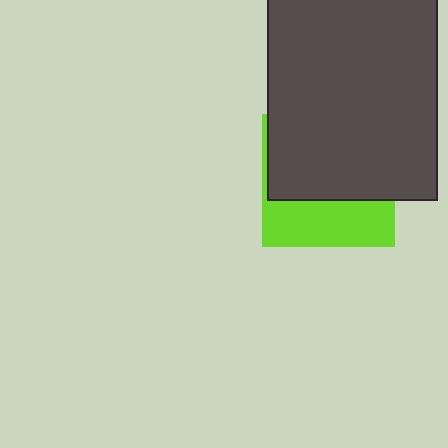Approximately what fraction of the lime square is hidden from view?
Roughly 63% of the lime square is hidden behind the dark gray rectangle.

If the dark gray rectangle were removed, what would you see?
You would see the complete lime square.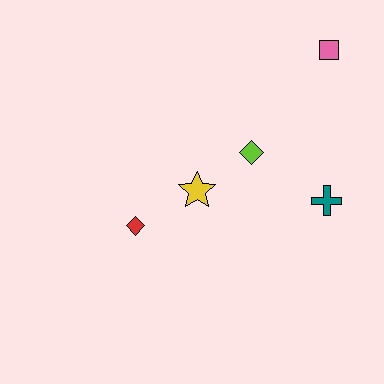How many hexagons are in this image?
There are no hexagons.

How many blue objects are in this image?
There are no blue objects.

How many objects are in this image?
There are 5 objects.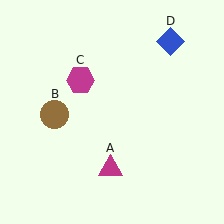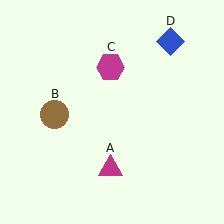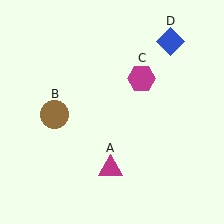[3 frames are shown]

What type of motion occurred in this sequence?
The magenta hexagon (object C) rotated clockwise around the center of the scene.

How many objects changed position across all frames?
1 object changed position: magenta hexagon (object C).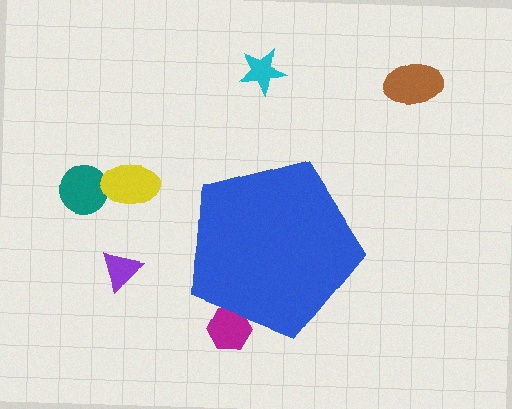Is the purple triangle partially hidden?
No, the purple triangle is fully visible.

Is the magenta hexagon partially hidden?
Yes, the magenta hexagon is partially hidden behind the blue pentagon.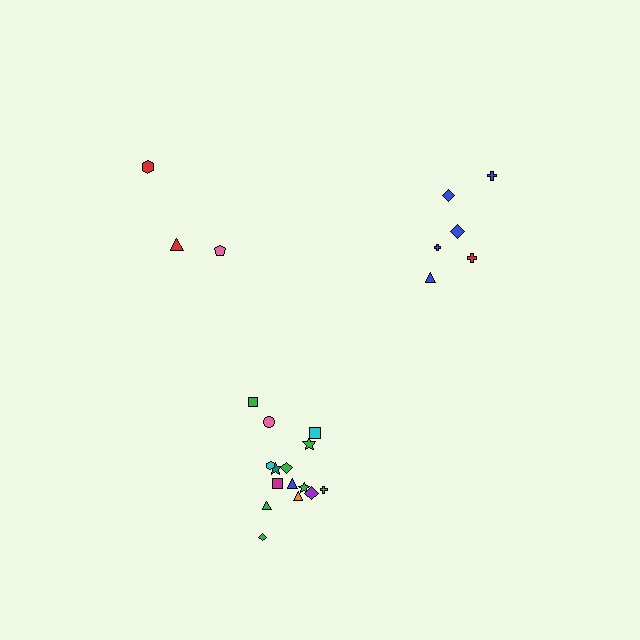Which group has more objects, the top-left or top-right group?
The top-right group.